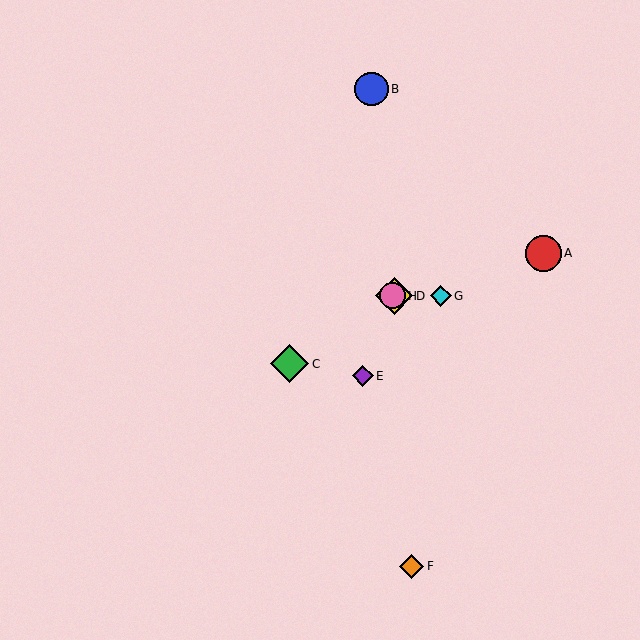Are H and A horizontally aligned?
No, H is at y≈296 and A is at y≈253.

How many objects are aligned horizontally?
3 objects (D, G, H) are aligned horizontally.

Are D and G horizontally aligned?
Yes, both are at y≈296.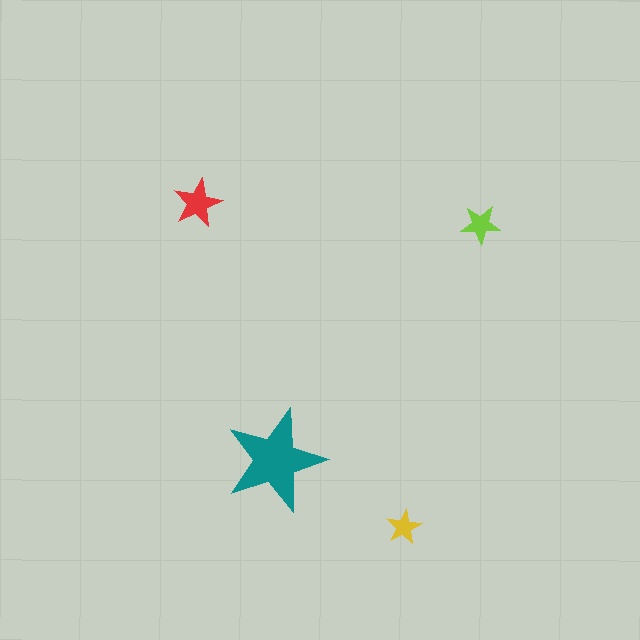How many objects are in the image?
There are 4 objects in the image.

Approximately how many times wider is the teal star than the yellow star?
About 3 times wider.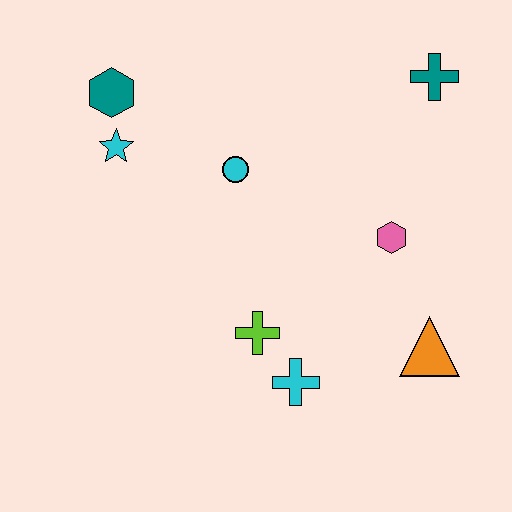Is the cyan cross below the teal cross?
Yes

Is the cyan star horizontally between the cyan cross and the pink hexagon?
No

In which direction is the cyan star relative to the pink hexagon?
The cyan star is to the left of the pink hexagon.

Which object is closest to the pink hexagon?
The orange triangle is closest to the pink hexagon.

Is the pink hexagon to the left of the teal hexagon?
No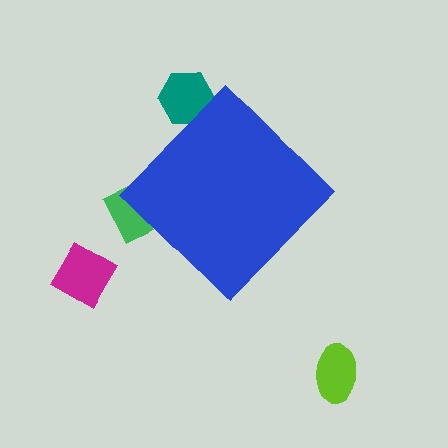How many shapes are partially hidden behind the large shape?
2 shapes are partially hidden.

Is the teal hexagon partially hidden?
Yes, the teal hexagon is partially hidden behind the blue diamond.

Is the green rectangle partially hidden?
Yes, the green rectangle is partially hidden behind the blue diamond.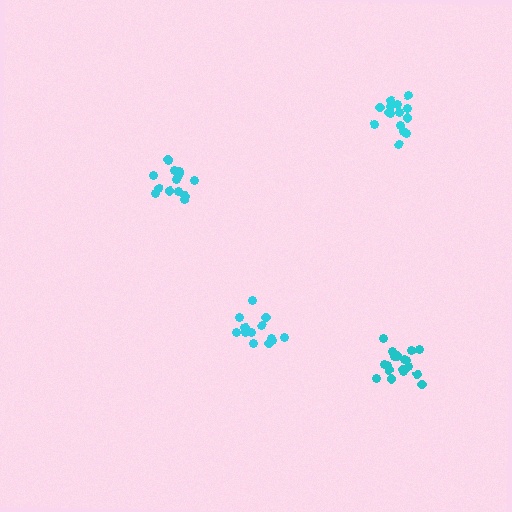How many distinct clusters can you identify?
There are 4 distinct clusters.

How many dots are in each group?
Group 1: 14 dots, Group 2: 16 dots, Group 3: 15 dots, Group 4: 18 dots (63 total).